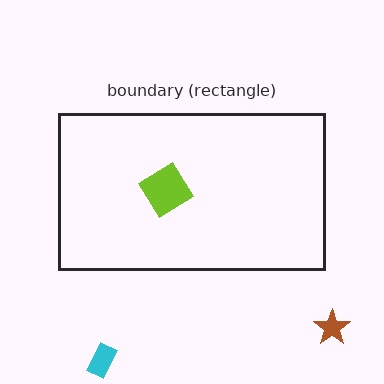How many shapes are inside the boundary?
1 inside, 2 outside.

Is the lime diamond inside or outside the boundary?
Inside.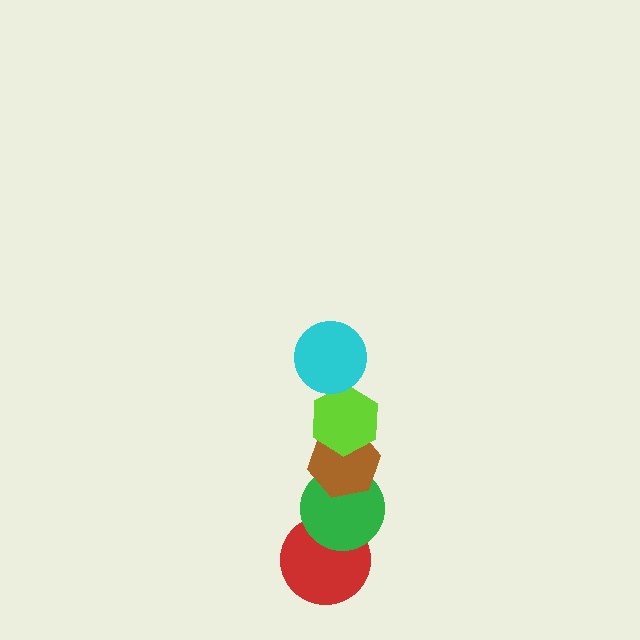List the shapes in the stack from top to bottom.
From top to bottom: the cyan circle, the lime hexagon, the brown hexagon, the green circle, the red circle.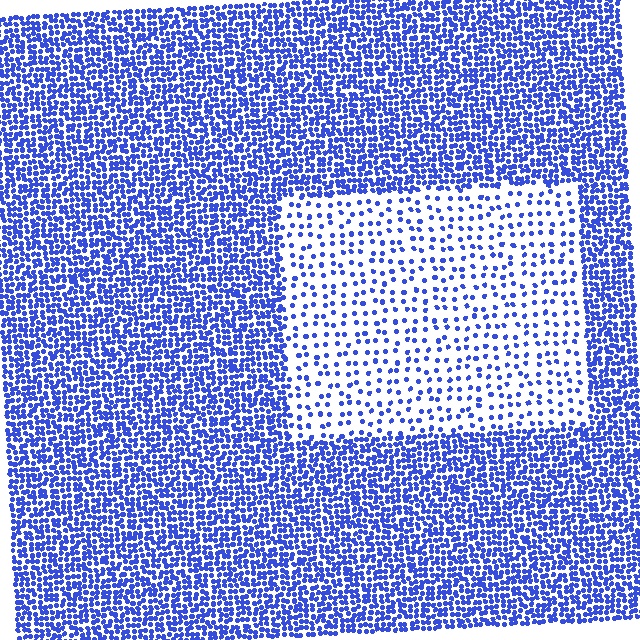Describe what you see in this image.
The image contains small blue elements arranged at two different densities. A rectangle-shaped region is visible where the elements are less densely packed than the surrounding area.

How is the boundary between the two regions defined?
The boundary is defined by a change in element density (approximately 3.0x ratio). All elements are the same color, size, and shape.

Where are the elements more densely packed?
The elements are more densely packed outside the rectangle boundary.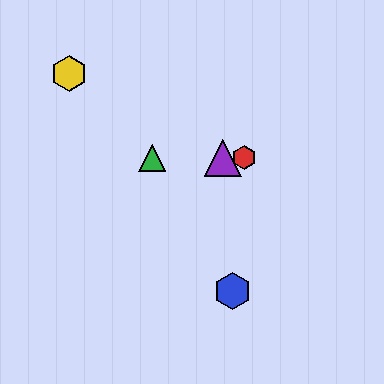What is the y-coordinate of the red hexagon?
The red hexagon is at y≈158.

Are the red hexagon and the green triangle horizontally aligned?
Yes, both are at y≈158.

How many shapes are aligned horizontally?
3 shapes (the red hexagon, the green triangle, the purple triangle) are aligned horizontally.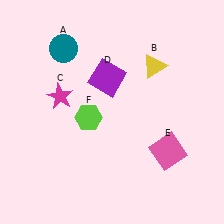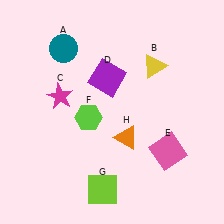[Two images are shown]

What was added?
A lime square (G), an orange triangle (H) were added in Image 2.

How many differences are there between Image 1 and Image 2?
There are 2 differences between the two images.